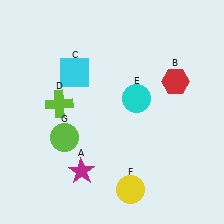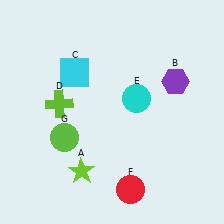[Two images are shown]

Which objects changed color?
A changed from magenta to lime. B changed from red to purple. F changed from yellow to red.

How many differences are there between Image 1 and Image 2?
There are 3 differences between the two images.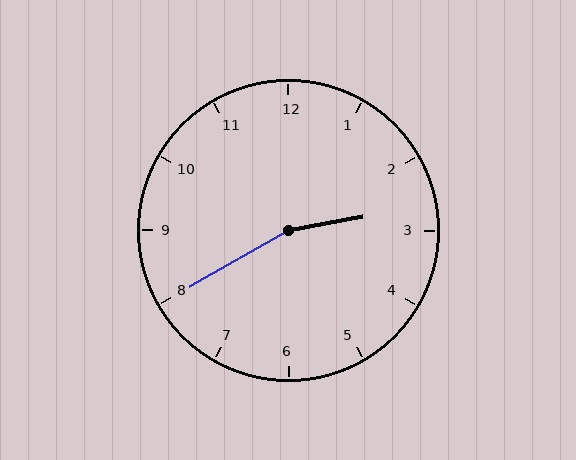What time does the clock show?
2:40.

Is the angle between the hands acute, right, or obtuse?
It is obtuse.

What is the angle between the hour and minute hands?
Approximately 160 degrees.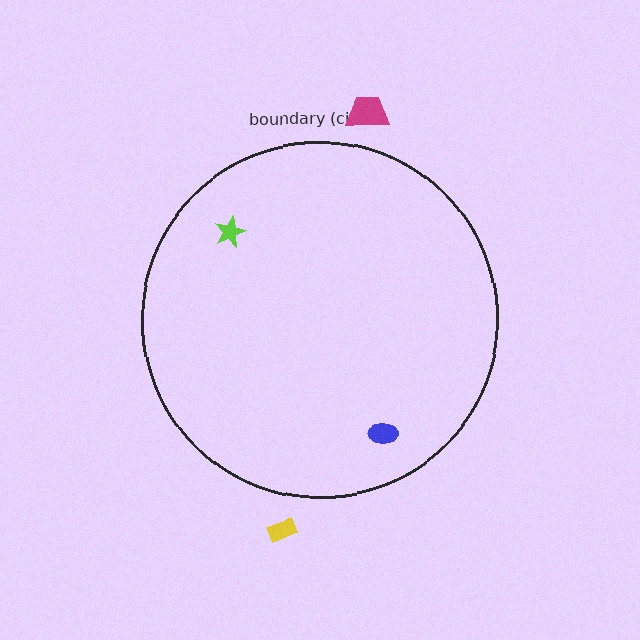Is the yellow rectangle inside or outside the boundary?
Outside.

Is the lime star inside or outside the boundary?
Inside.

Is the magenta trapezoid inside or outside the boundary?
Outside.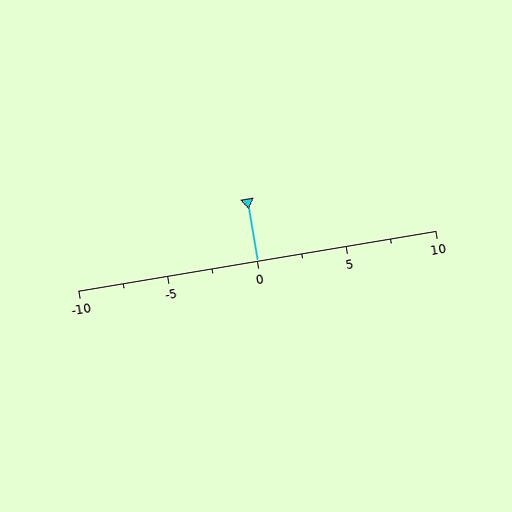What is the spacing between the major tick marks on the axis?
The major ticks are spaced 5 apart.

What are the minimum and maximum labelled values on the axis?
The axis runs from -10 to 10.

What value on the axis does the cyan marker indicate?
The marker indicates approximately 0.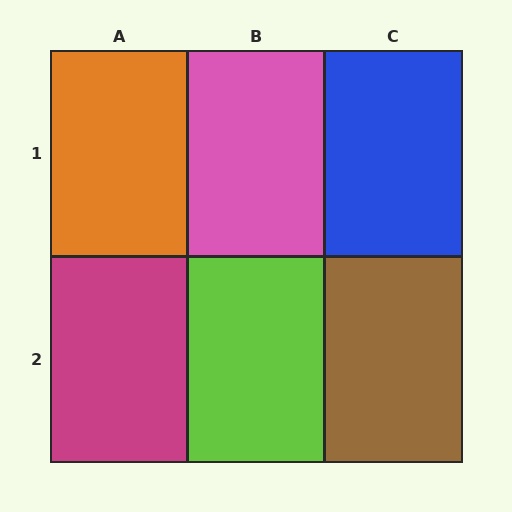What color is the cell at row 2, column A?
Magenta.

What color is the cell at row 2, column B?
Lime.